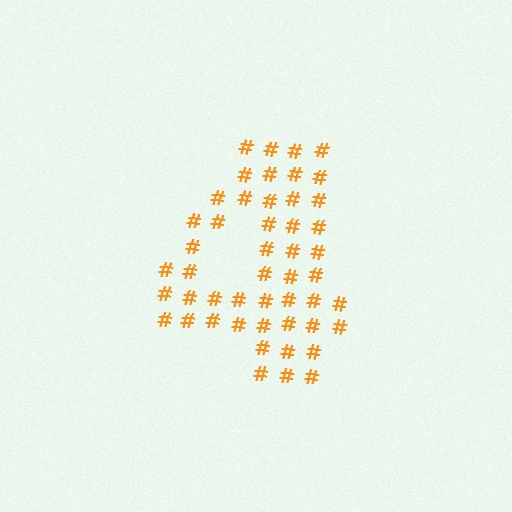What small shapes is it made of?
It is made of small hash symbols.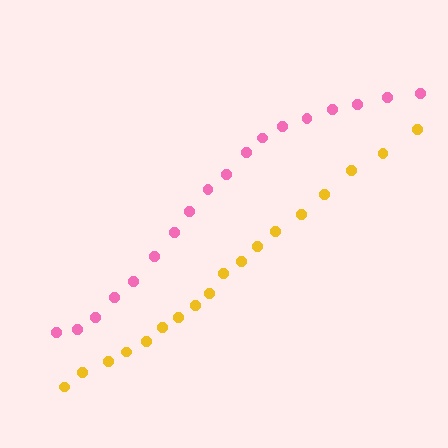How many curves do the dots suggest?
There are 2 distinct paths.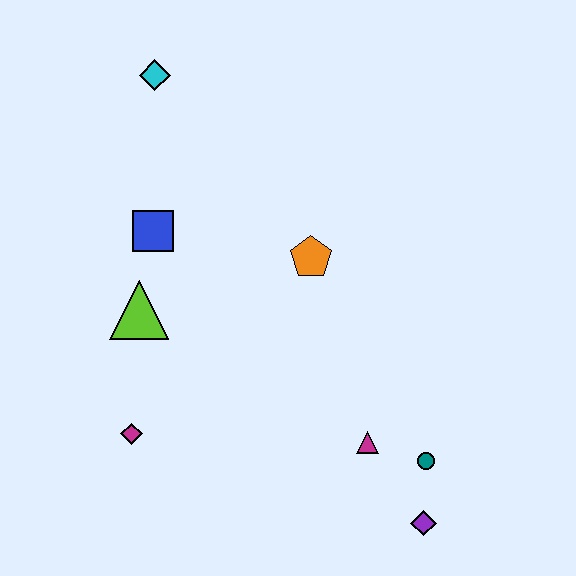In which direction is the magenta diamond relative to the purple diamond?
The magenta diamond is to the left of the purple diamond.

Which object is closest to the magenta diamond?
The lime triangle is closest to the magenta diamond.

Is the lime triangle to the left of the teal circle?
Yes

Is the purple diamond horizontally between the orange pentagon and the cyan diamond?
No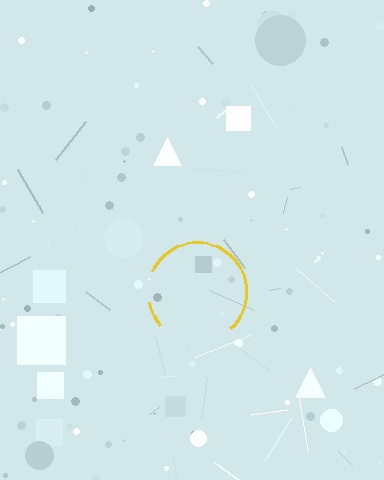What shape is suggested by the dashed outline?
The dashed outline suggests a circle.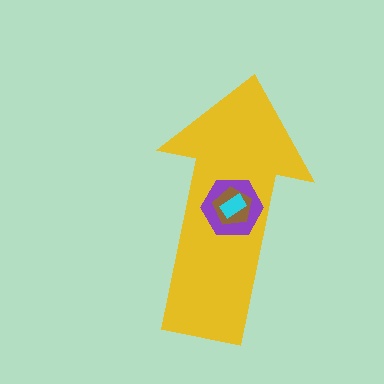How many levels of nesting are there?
4.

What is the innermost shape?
The cyan rectangle.